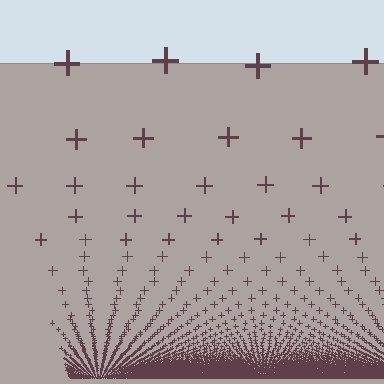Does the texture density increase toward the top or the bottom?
Density increases toward the bottom.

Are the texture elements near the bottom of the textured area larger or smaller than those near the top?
Smaller. The gradient is inverted — elements near the bottom are smaller and denser.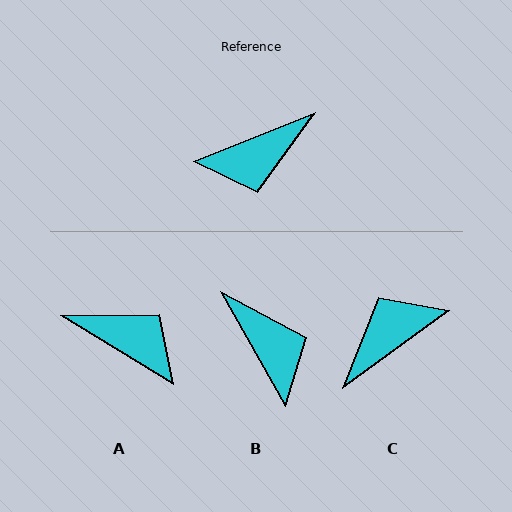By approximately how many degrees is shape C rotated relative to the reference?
Approximately 166 degrees clockwise.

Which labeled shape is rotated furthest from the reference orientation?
C, about 166 degrees away.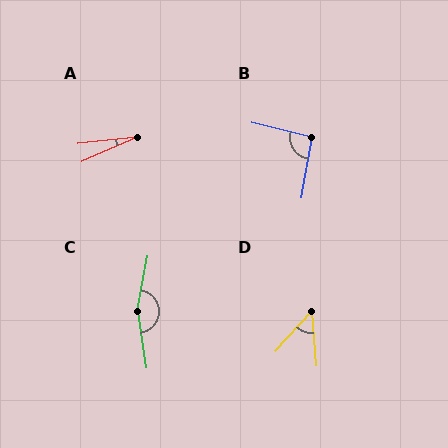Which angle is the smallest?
A, at approximately 18 degrees.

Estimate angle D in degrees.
Approximately 47 degrees.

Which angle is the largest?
C, at approximately 161 degrees.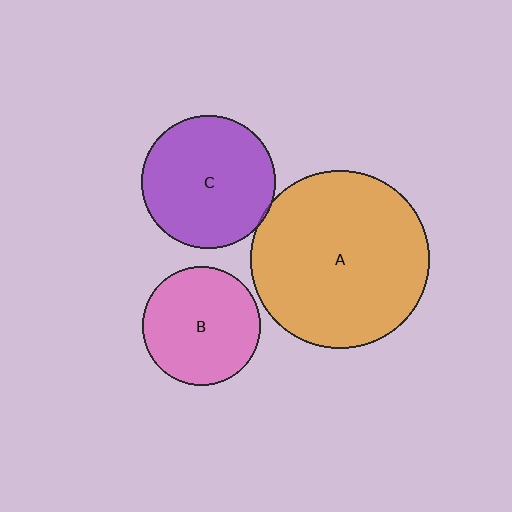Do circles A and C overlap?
Yes.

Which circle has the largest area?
Circle A (orange).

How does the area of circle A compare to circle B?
Approximately 2.3 times.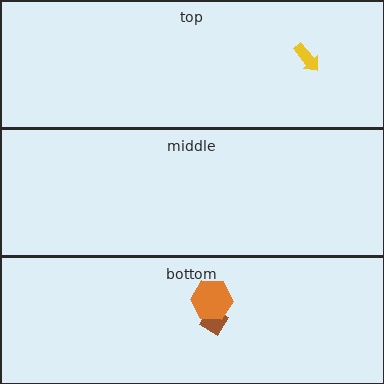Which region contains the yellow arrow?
The top region.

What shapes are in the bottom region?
The brown diamond, the orange hexagon.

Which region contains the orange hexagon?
The bottom region.